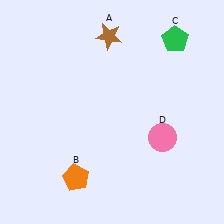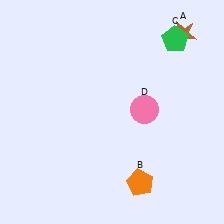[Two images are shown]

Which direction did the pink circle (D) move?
The pink circle (D) moved up.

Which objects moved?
The objects that moved are: the brown star (A), the orange pentagon (B), the pink circle (D).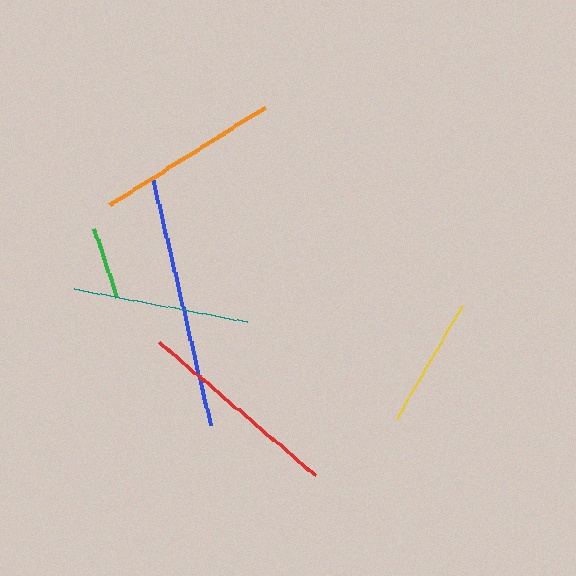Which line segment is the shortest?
The green line is the shortest at approximately 73 pixels.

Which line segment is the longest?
The blue line is the longest at approximately 256 pixels.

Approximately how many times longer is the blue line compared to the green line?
The blue line is approximately 3.5 times the length of the green line.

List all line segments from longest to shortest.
From longest to shortest: blue, red, orange, teal, yellow, green.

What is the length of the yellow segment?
The yellow segment is approximately 130 pixels long.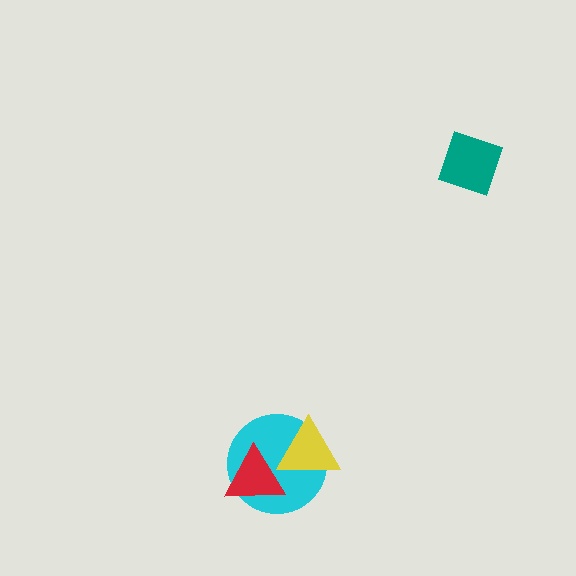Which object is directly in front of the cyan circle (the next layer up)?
The yellow triangle is directly in front of the cyan circle.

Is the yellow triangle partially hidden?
Yes, it is partially covered by another shape.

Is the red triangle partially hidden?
No, no other shape covers it.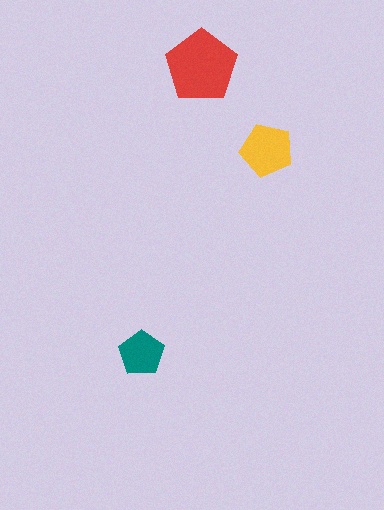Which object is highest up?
The red pentagon is topmost.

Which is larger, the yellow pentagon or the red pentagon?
The red one.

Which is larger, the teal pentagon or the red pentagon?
The red one.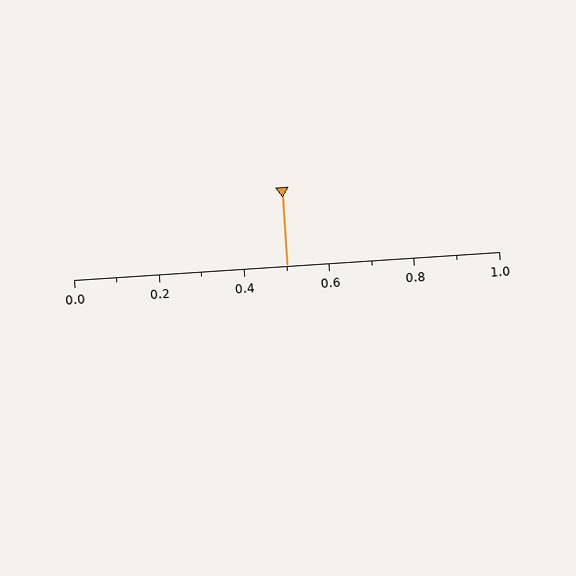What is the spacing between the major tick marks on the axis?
The major ticks are spaced 0.2 apart.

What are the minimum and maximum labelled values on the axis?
The axis runs from 0.0 to 1.0.